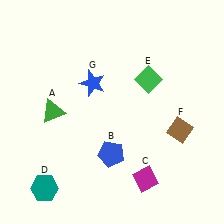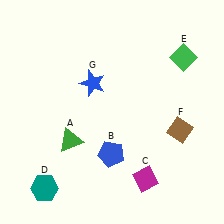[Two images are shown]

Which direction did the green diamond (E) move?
The green diamond (E) moved right.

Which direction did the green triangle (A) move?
The green triangle (A) moved down.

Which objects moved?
The objects that moved are: the green triangle (A), the green diamond (E).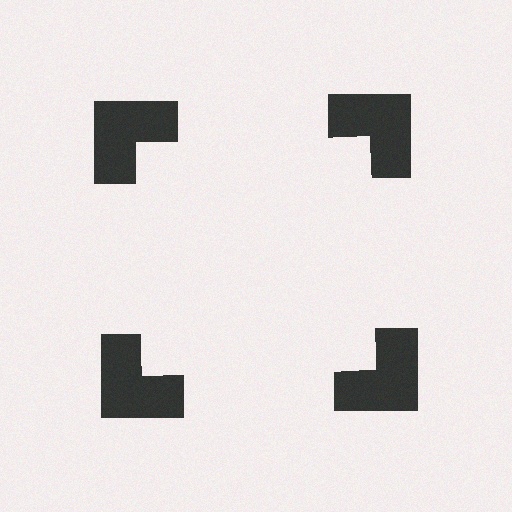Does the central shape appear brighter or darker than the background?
It typically appears slightly brighter than the background, even though no actual brightness change is drawn.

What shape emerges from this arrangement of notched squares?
An illusory square — its edges are inferred from the aligned wedge cuts in the notched squares, not physically drawn.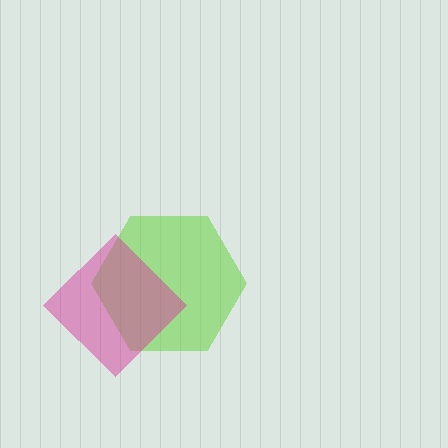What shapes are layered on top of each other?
The layered shapes are: a lime hexagon, a magenta diamond.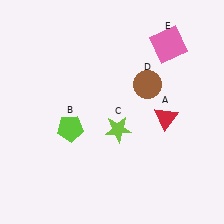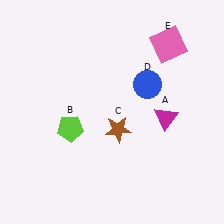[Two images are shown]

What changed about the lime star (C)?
In Image 1, C is lime. In Image 2, it changed to brown.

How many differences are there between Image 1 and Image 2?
There are 3 differences between the two images.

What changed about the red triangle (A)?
In Image 1, A is red. In Image 2, it changed to magenta.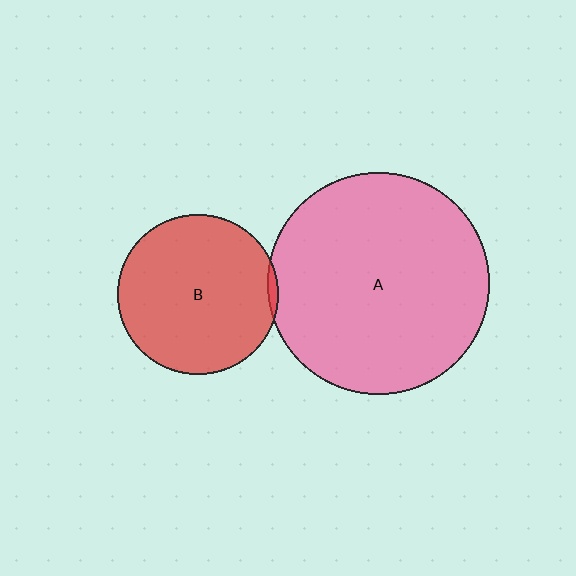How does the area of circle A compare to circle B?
Approximately 1.9 times.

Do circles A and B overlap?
Yes.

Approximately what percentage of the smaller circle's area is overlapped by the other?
Approximately 5%.